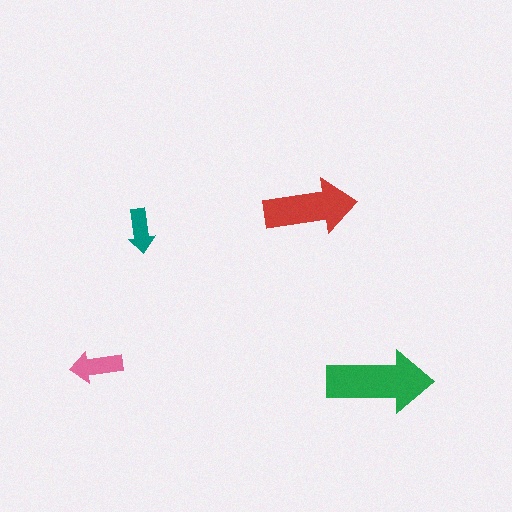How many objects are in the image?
There are 4 objects in the image.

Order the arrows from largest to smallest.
the green one, the red one, the pink one, the teal one.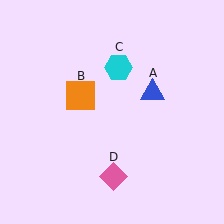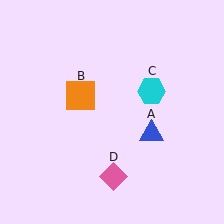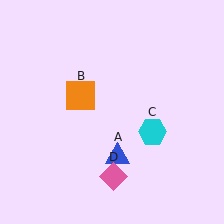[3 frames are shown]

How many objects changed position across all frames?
2 objects changed position: blue triangle (object A), cyan hexagon (object C).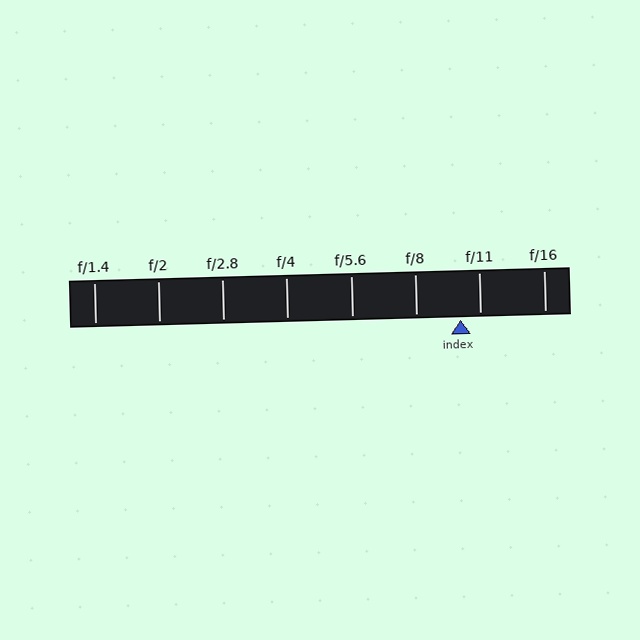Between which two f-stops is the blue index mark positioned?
The index mark is between f/8 and f/11.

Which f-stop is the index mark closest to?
The index mark is closest to f/11.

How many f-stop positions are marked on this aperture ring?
There are 8 f-stop positions marked.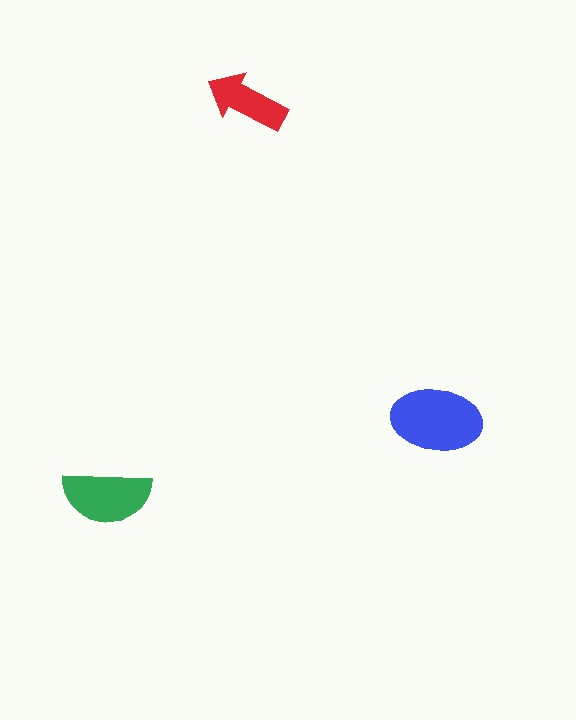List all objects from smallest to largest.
The red arrow, the green semicircle, the blue ellipse.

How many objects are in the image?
There are 3 objects in the image.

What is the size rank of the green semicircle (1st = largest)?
2nd.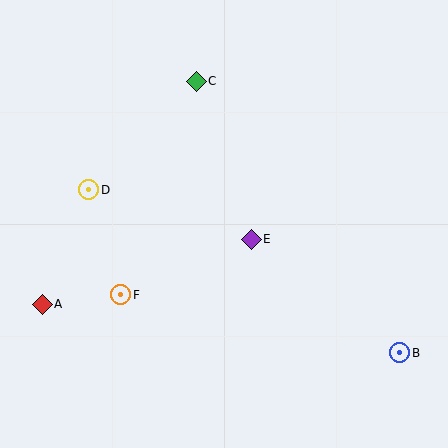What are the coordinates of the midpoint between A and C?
The midpoint between A and C is at (119, 193).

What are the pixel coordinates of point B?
Point B is at (400, 353).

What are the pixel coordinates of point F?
Point F is at (121, 295).